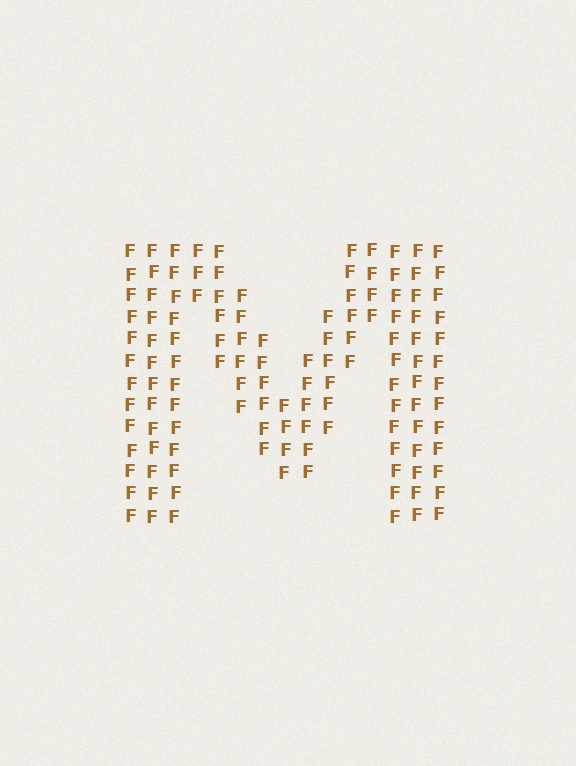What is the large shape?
The large shape is the letter M.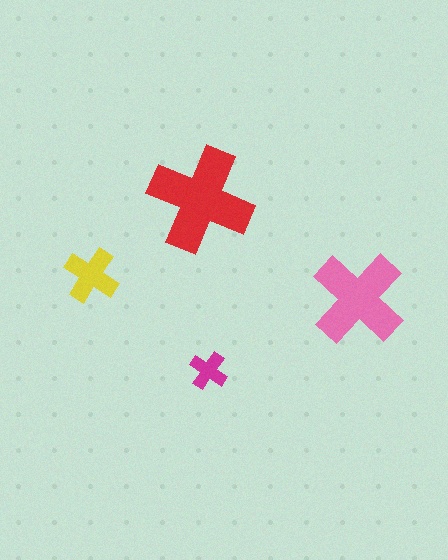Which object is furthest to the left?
The yellow cross is leftmost.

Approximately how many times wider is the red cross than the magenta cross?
About 3 times wider.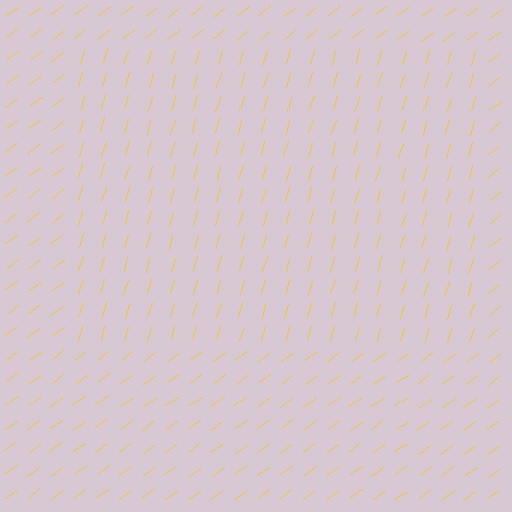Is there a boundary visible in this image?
Yes, there is a texture boundary formed by a change in line orientation.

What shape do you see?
I see a rectangle.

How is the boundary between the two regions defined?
The boundary is defined purely by a change in line orientation (approximately 38 degrees difference). All lines are the same color and thickness.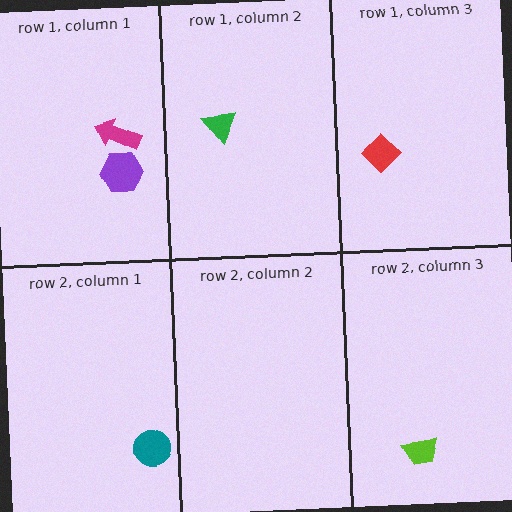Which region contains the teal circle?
The row 2, column 1 region.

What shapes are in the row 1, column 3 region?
The red diamond.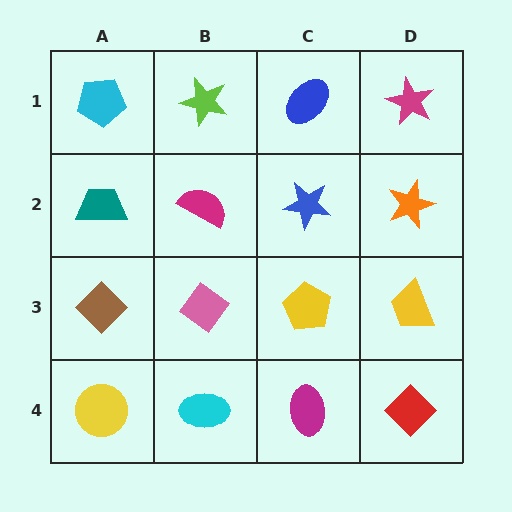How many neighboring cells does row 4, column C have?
3.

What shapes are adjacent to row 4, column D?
A yellow trapezoid (row 3, column D), a magenta ellipse (row 4, column C).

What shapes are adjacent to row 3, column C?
A blue star (row 2, column C), a magenta ellipse (row 4, column C), a pink diamond (row 3, column B), a yellow trapezoid (row 3, column D).